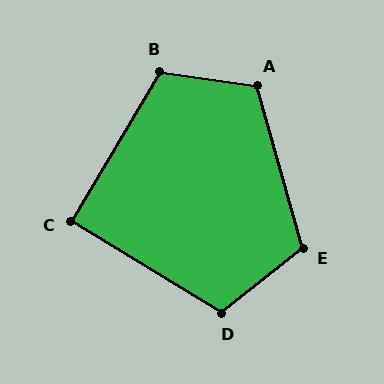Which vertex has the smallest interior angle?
C, at approximately 91 degrees.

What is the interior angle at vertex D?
Approximately 110 degrees (obtuse).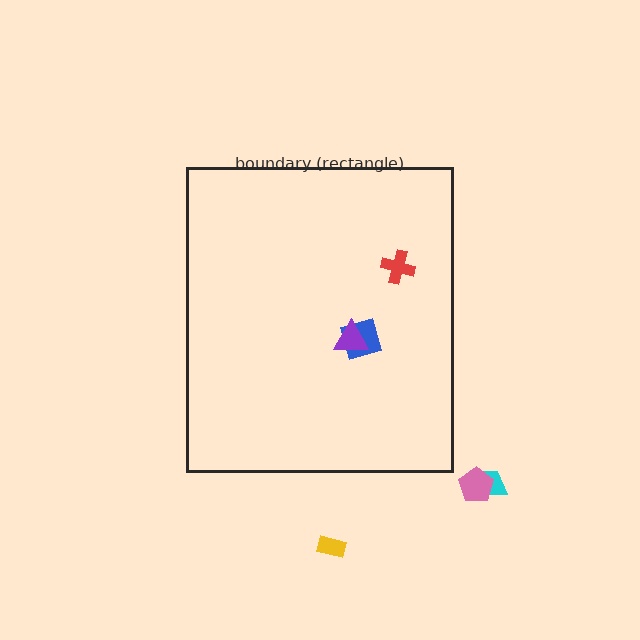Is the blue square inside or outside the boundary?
Inside.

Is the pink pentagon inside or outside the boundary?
Outside.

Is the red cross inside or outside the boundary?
Inside.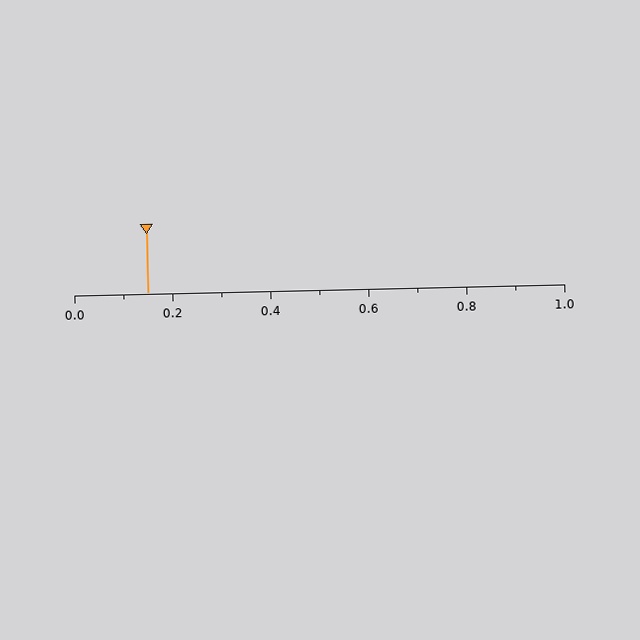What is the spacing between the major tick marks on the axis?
The major ticks are spaced 0.2 apart.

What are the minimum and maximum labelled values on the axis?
The axis runs from 0.0 to 1.0.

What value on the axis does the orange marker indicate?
The marker indicates approximately 0.15.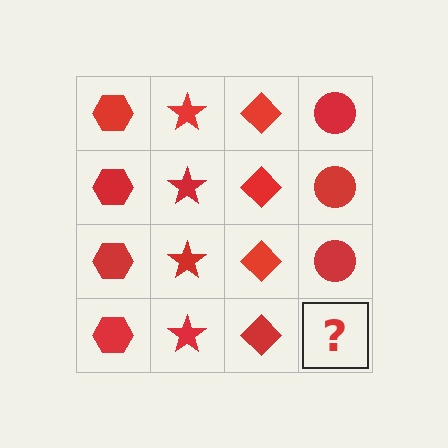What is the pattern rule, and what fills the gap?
The rule is that each column has a consistent shape. The gap should be filled with a red circle.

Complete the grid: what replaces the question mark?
The question mark should be replaced with a red circle.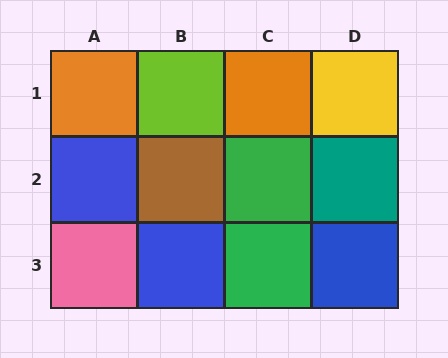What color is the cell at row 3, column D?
Blue.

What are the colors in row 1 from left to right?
Orange, lime, orange, yellow.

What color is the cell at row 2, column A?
Blue.